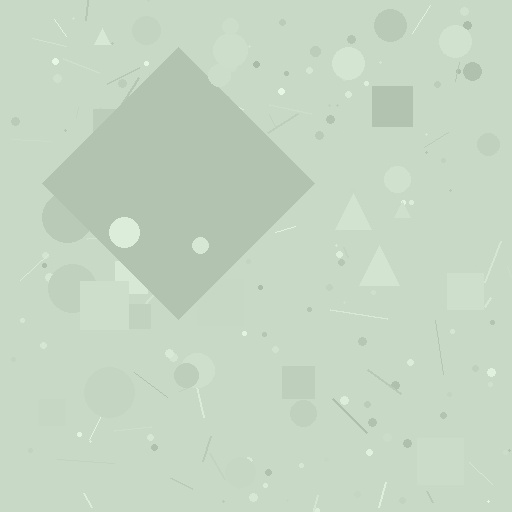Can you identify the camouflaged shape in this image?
The camouflaged shape is a diamond.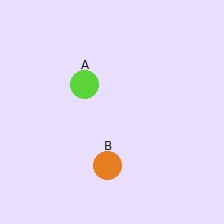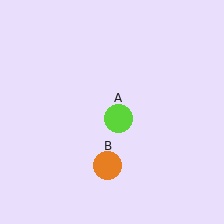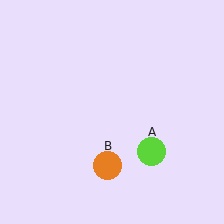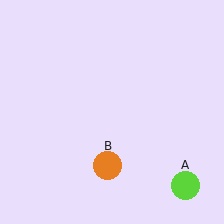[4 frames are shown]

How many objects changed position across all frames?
1 object changed position: lime circle (object A).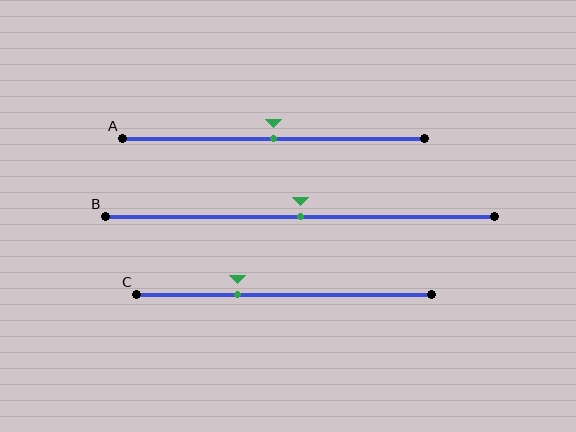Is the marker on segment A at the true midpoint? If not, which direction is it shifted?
Yes, the marker on segment A is at the true midpoint.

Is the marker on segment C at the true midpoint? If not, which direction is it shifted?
No, the marker on segment C is shifted to the left by about 16% of the segment length.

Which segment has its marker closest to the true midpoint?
Segment A has its marker closest to the true midpoint.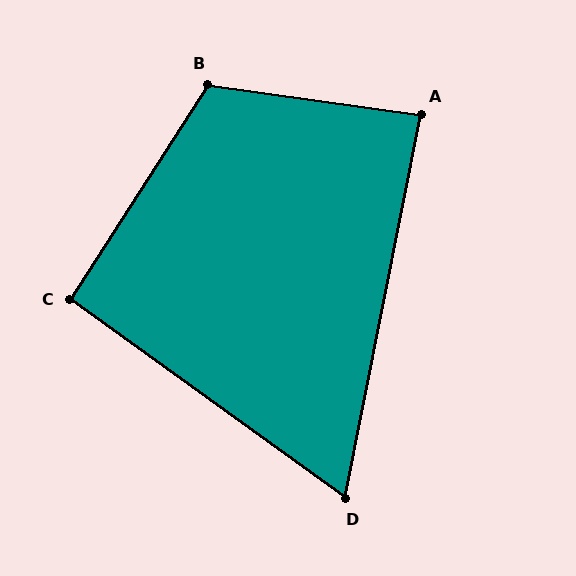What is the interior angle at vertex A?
Approximately 87 degrees (approximately right).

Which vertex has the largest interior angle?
B, at approximately 115 degrees.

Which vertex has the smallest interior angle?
D, at approximately 65 degrees.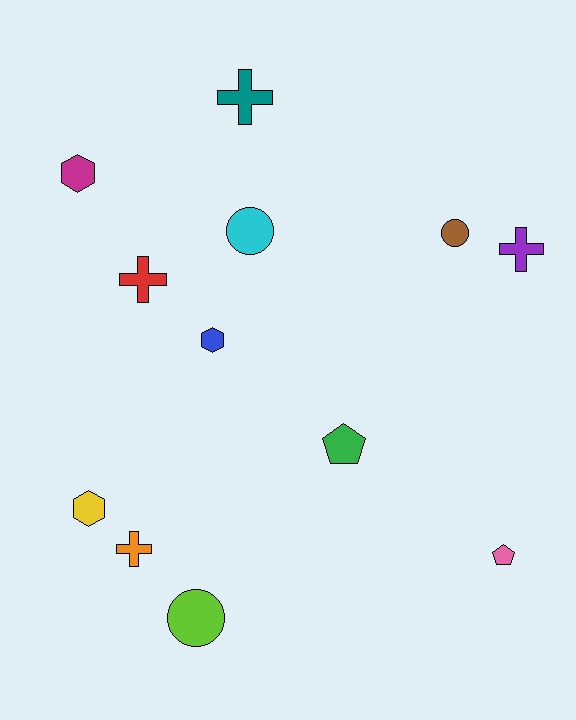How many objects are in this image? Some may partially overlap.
There are 12 objects.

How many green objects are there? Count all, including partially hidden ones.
There is 1 green object.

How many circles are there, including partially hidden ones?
There are 3 circles.